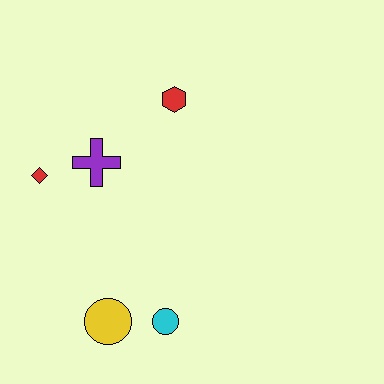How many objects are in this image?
There are 5 objects.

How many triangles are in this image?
There are no triangles.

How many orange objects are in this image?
There are no orange objects.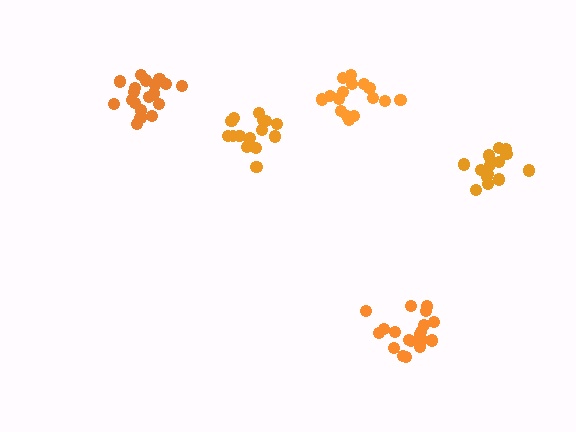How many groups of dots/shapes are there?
There are 5 groups.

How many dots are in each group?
Group 1: 20 dots, Group 2: 14 dots, Group 3: 16 dots, Group 4: 19 dots, Group 5: 16 dots (85 total).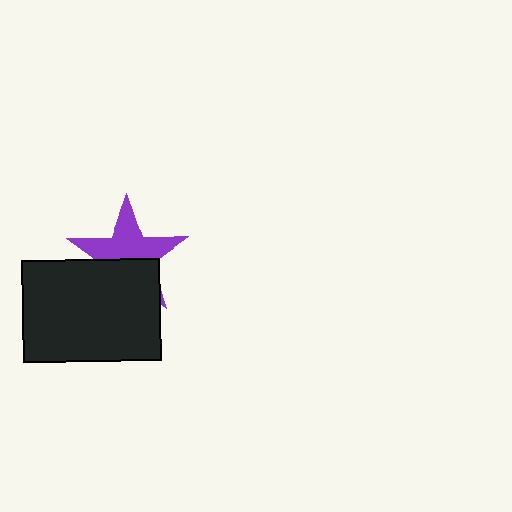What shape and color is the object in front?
The object in front is a black rectangle.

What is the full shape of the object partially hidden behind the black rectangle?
The partially hidden object is a purple star.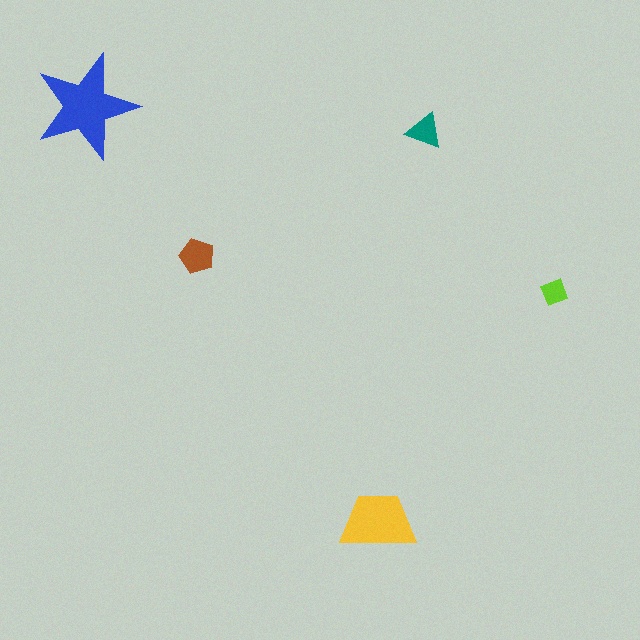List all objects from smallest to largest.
The lime diamond, the teal triangle, the brown pentagon, the yellow trapezoid, the blue star.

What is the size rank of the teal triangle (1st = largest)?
4th.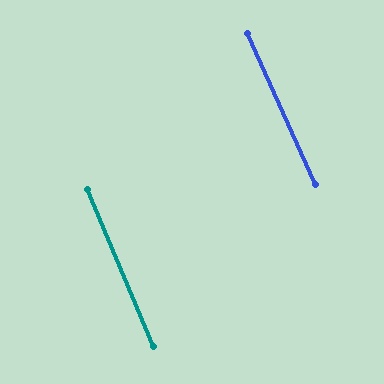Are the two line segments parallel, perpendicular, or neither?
Parallel — their directions differ by only 1.5°.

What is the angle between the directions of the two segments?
Approximately 2 degrees.